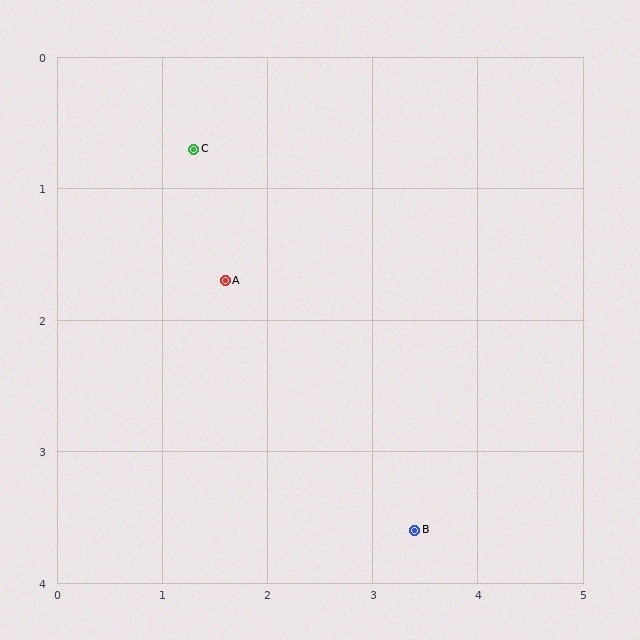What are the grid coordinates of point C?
Point C is at approximately (1.3, 0.7).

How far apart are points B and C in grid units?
Points B and C are about 3.6 grid units apart.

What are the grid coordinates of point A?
Point A is at approximately (1.6, 1.7).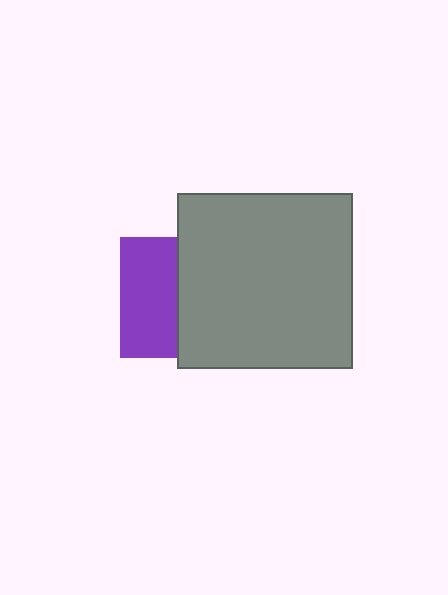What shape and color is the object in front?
The object in front is a gray square.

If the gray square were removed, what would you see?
You would see the complete purple square.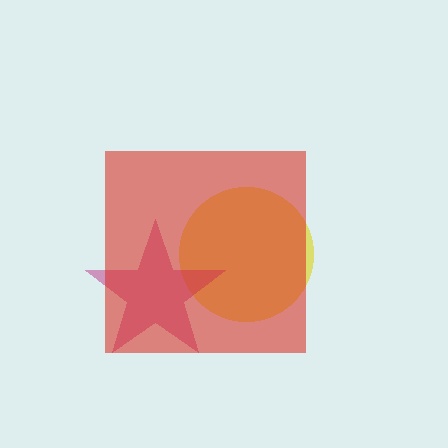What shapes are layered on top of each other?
The layered shapes are: a yellow circle, a magenta star, a red square.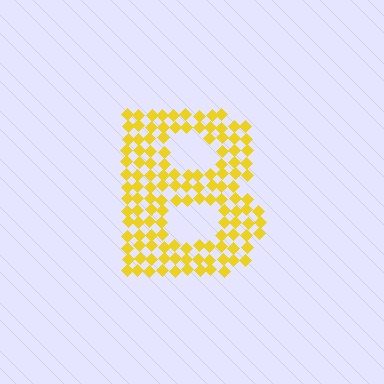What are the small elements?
The small elements are diamonds.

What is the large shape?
The large shape is the letter B.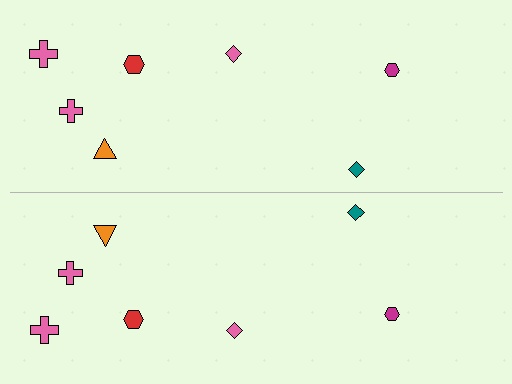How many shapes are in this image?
There are 14 shapes in this image.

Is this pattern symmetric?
Yes, this pattern has bilateral (reflection) symmetry.